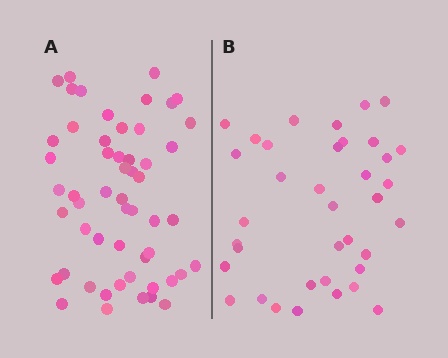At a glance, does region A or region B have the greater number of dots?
Region A (the left region) has more dots.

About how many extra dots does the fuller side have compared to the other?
Region A has approximately 15 more dots than region B.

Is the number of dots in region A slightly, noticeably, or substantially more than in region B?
Region A has substantially more. The ratio is roughly 1.5 to 1.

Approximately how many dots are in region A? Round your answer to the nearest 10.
About 50 dots. (The exact count is 54, which rounds to 50.)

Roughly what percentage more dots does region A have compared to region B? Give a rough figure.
About 45% more.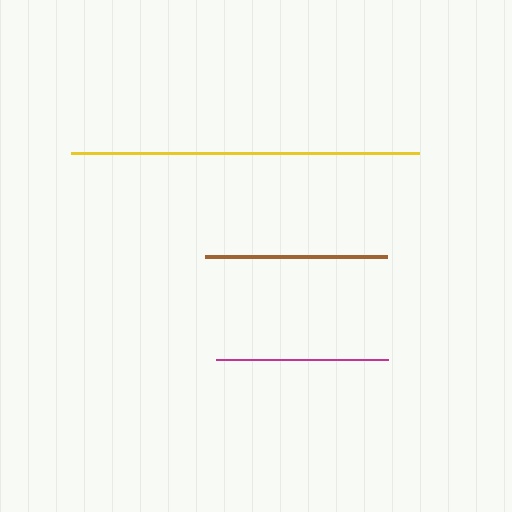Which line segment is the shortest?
The magenta line is the shortest at approximately 172 pixels.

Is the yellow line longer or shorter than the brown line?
The yellow line is longer than the brown line.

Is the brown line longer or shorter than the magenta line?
The brown line is longer than the magenta line.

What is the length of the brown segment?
The brown segment is approximately 182 pixels long.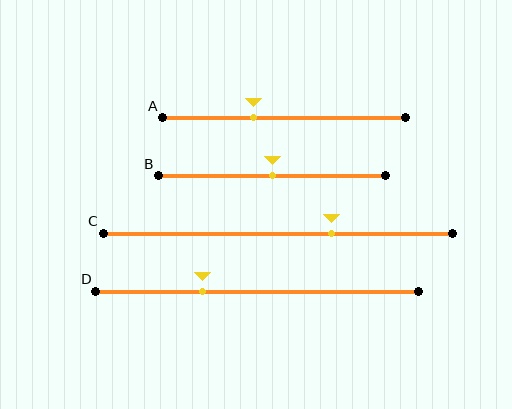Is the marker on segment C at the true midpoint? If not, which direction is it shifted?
No, the marker on segment C is shifted to the right by about 16% of the segment length.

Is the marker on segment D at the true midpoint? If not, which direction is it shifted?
No, the marker on segment D is shifted to the left by about 17% of the segment length.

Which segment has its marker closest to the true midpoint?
Segment B has its marker closest to the true midpoint.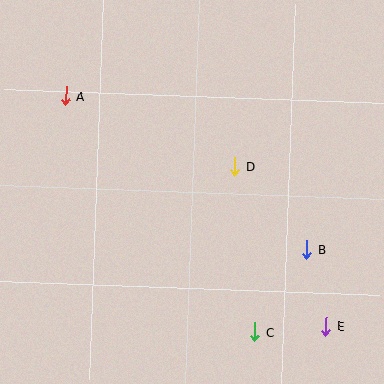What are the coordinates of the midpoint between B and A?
The midpoint between B and A is at (186, 173).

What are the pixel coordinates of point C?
Point C is at (255, 332).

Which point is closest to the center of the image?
Point D at (235, 166) is closest to the center.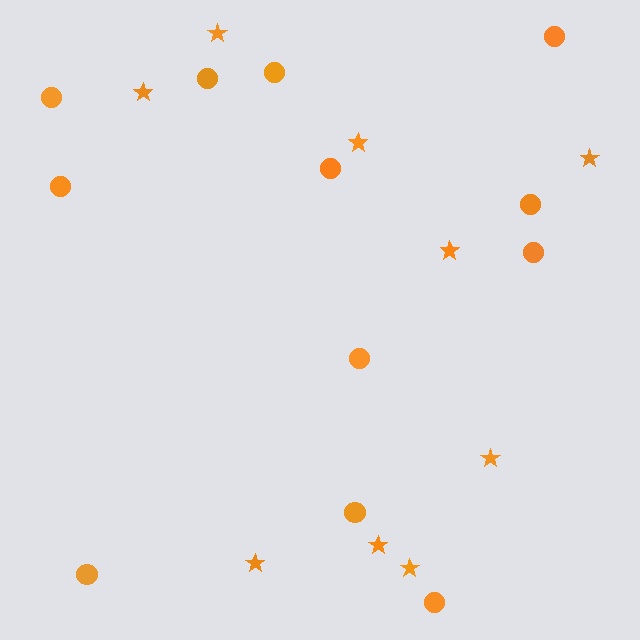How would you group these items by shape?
There are 2 groups: one group of circles (12) and one group of stars (9).